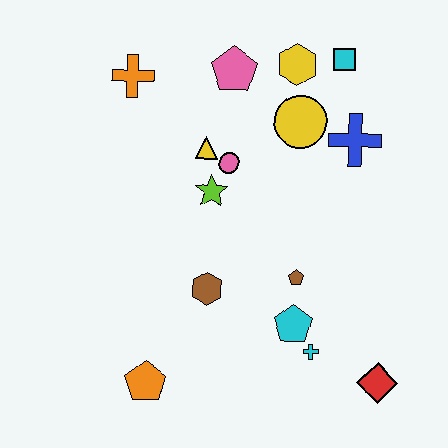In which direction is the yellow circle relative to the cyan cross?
The yellow circle is above the cyan cross.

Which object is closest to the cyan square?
The yellow hexagon is closest to the cyan square.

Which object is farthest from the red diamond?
The orange cross is farthest from the red diamond.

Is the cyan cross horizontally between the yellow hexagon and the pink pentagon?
No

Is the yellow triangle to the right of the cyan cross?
No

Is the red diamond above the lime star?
No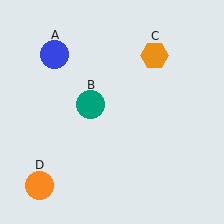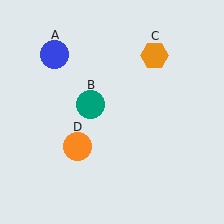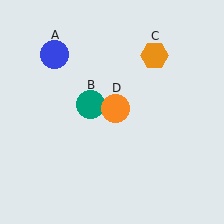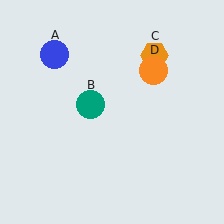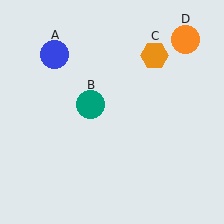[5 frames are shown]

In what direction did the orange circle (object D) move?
The orange circle (object D) moved up and to the right.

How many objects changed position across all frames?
1 object changed position: orange circle (object D).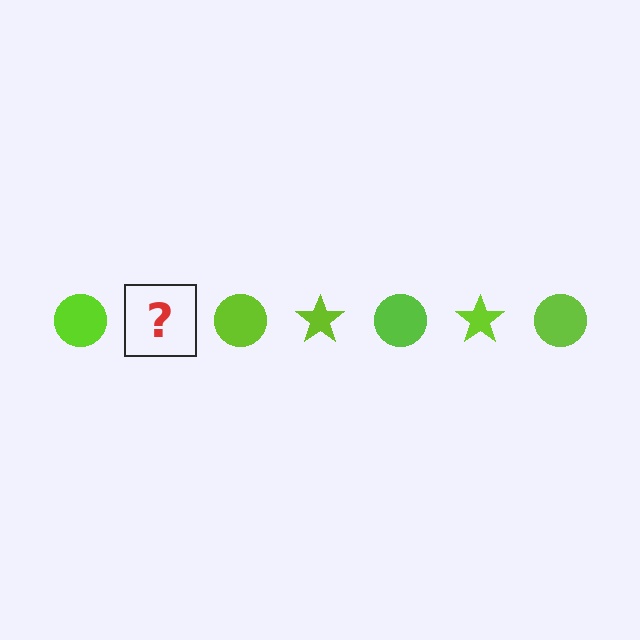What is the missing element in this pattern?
The missing element is a lime star.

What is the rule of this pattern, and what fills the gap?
The rule is that the pattern cycles through circle, star shapes in lime. The gap should be filled with a lime star.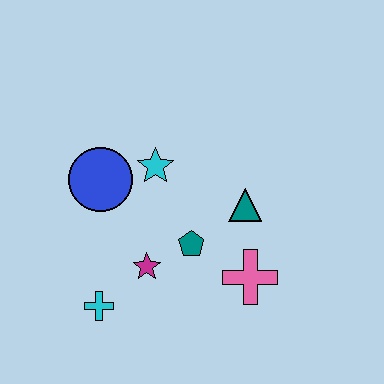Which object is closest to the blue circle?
The cyan star is closest to the blue circle.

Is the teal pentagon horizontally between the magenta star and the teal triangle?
Yes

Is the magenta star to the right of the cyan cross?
Yes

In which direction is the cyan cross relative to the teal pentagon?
The cyan cross is to the left of the teal pentagon.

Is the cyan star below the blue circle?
No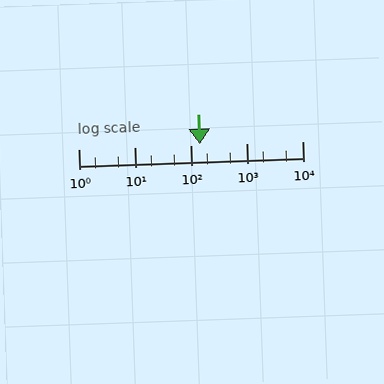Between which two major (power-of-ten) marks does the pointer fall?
The pointer is between 100 and 1000.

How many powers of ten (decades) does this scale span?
The scale spans 4 decades, from 1 to 10000.